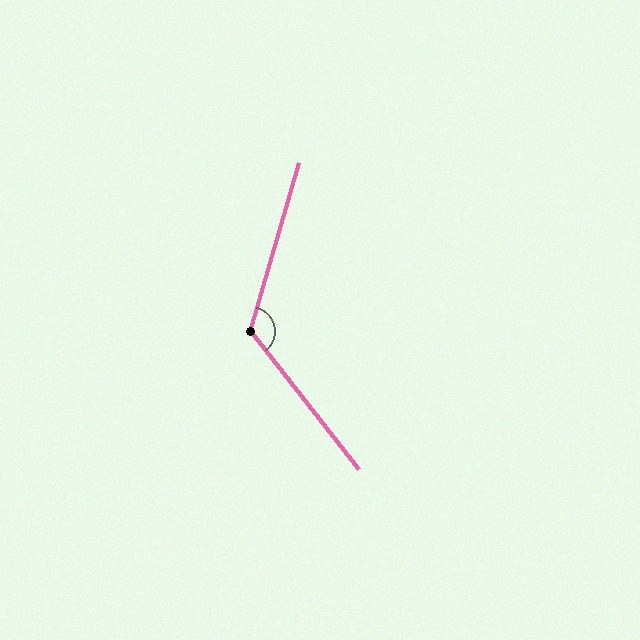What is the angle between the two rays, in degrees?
Approximately 126 degrees.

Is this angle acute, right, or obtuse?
It is obtuse.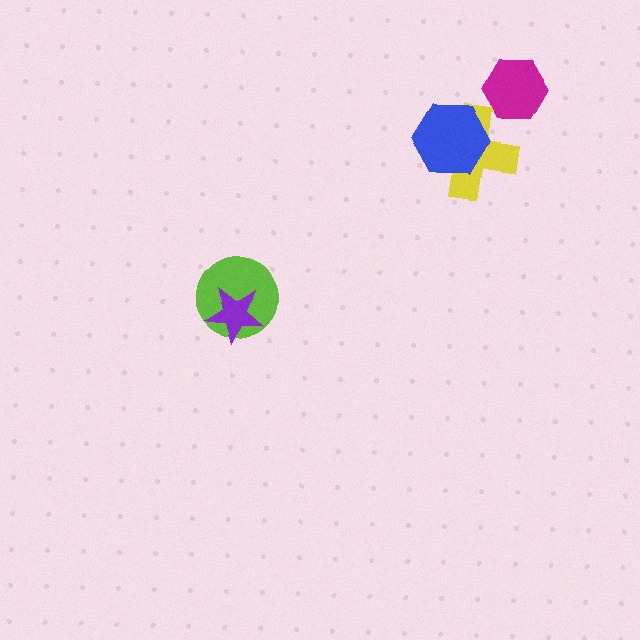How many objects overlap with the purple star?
1 object overlaps with the purple star.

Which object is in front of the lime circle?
The purple star is in front of the lime circle.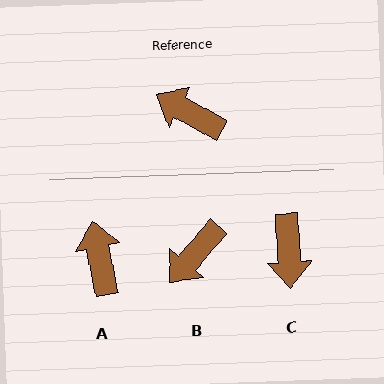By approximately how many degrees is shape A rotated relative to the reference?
Approximately 50 degrees clockwise.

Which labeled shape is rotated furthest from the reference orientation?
C, about 123 degrees away.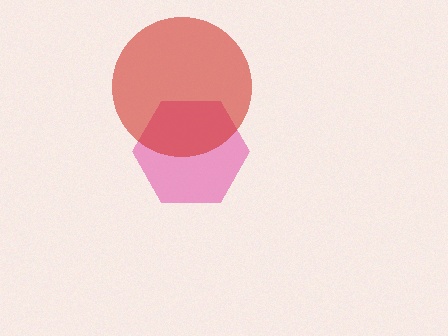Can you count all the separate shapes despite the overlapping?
Yes, there are 2 separate shapes.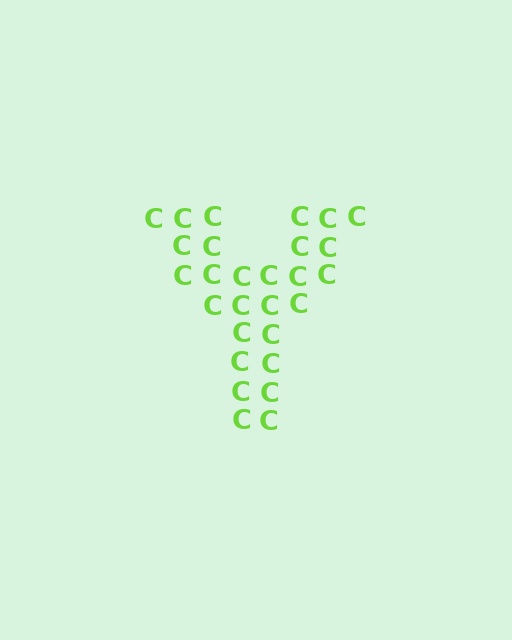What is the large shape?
The large shape is the letter Y.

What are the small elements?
The small elements are letter C's.